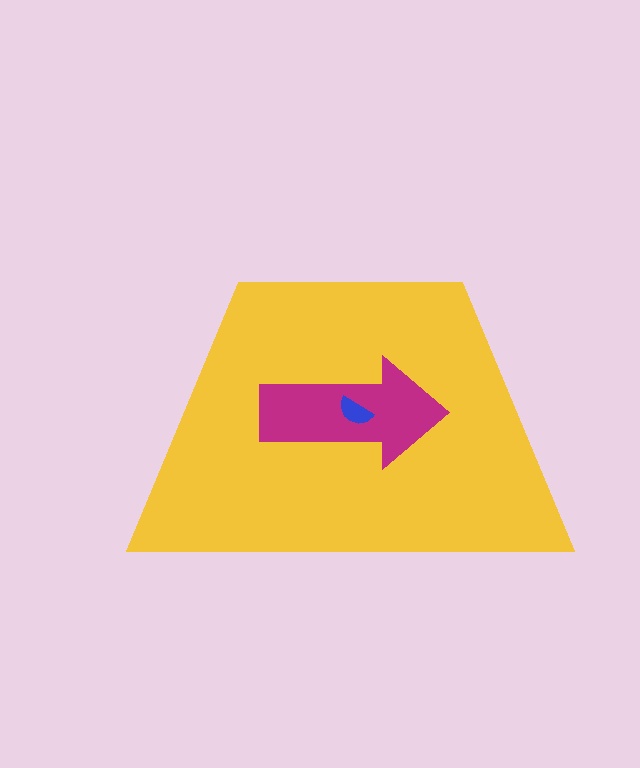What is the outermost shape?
The yellow trapezoid.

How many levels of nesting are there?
3.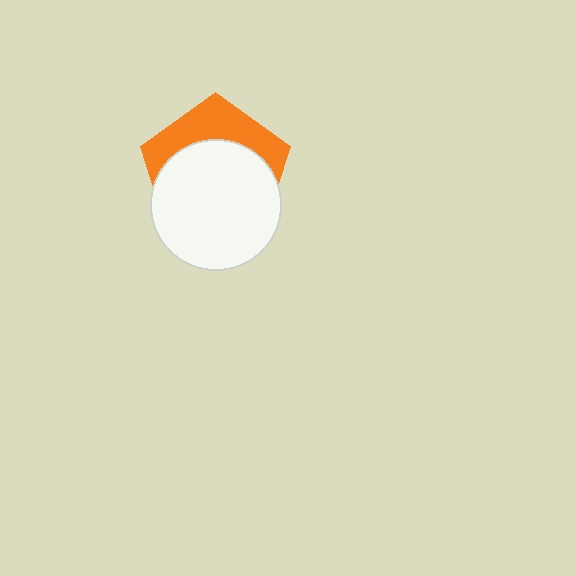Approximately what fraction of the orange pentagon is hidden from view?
Roughly 65% of the orange pentagon is hidden behind the white circle.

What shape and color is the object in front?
The object in front is a white circle.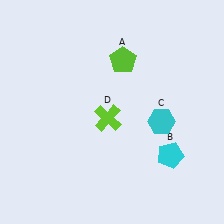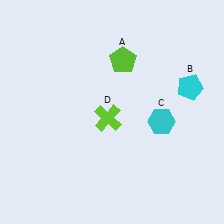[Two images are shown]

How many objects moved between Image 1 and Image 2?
1 object moved between the two images.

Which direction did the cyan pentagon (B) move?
The cyan pentagon (B) moved up.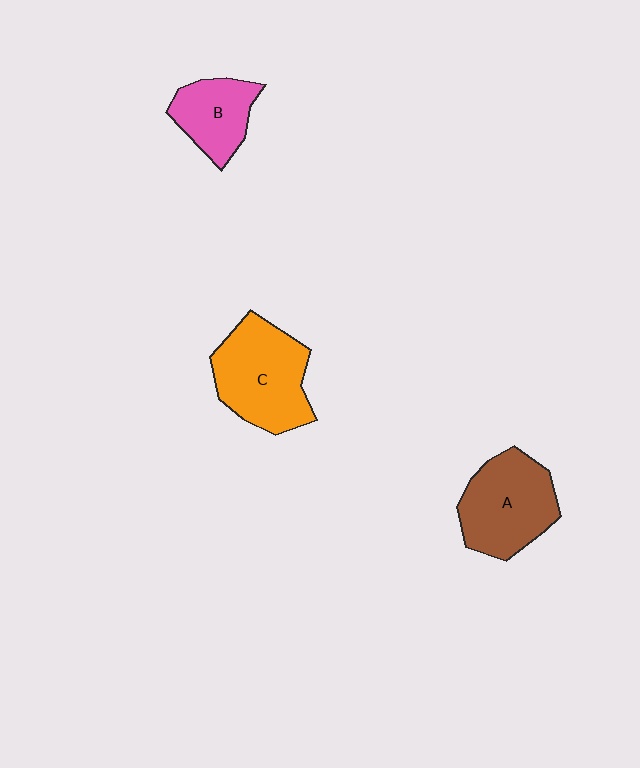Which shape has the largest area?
Shape C (orange).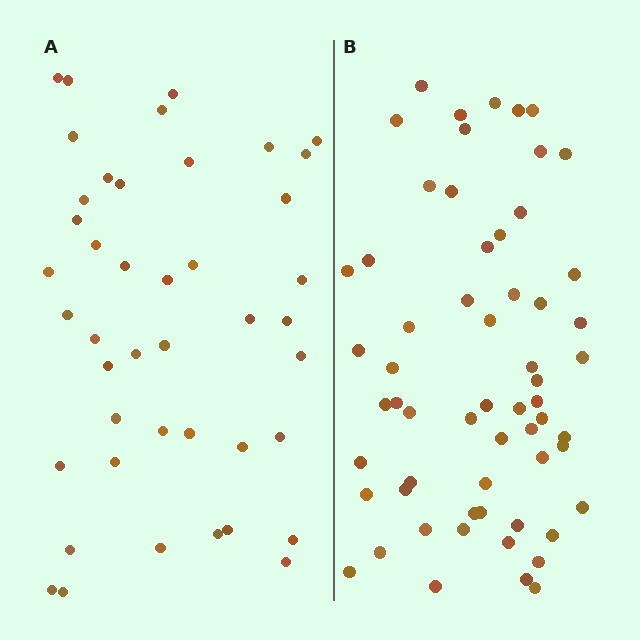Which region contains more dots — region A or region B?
Region B (the right region) has more dots.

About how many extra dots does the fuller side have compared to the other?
Region B has approximately 15 more dots than region A.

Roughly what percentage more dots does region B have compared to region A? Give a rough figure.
About 40% more.